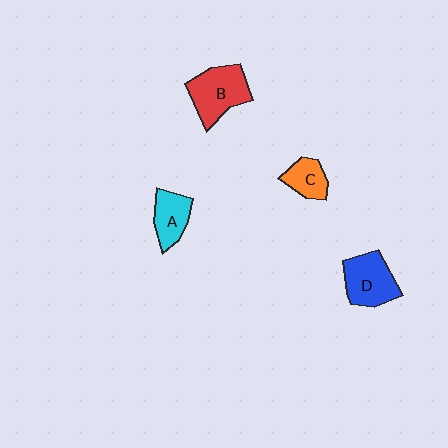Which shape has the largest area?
Shape B (red).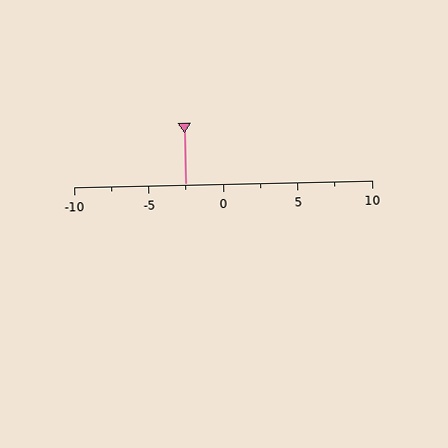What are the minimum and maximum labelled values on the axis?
The axis runs from -10 to 10.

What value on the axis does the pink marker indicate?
The marker indicates approximately -2.5.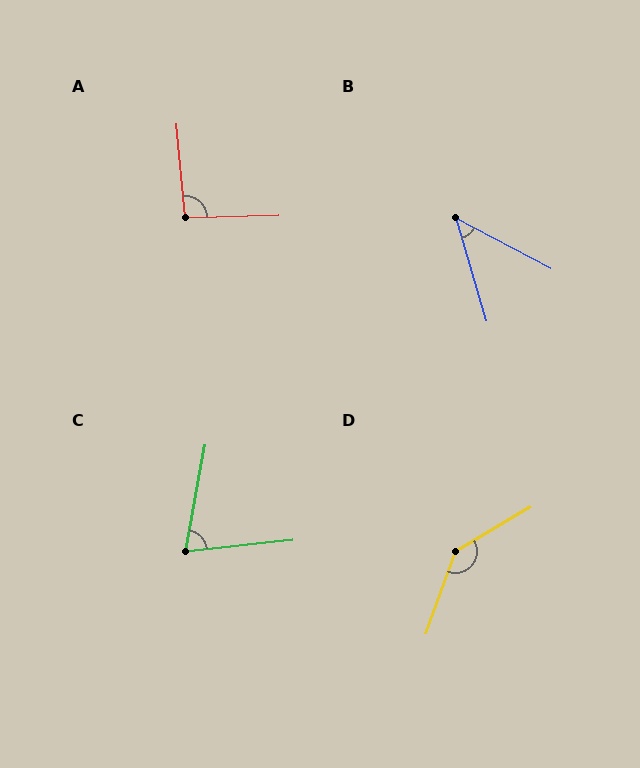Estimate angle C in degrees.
Approximately 74 degrees.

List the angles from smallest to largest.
B (46°), C (74°), A (94°), D (140°).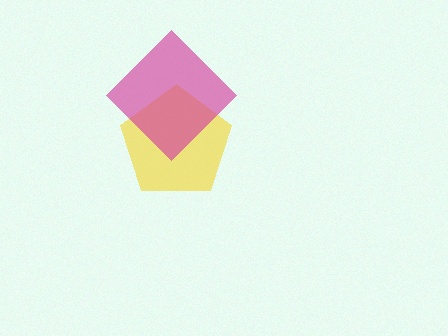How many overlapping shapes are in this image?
There are 2 overlapping shapes in the image.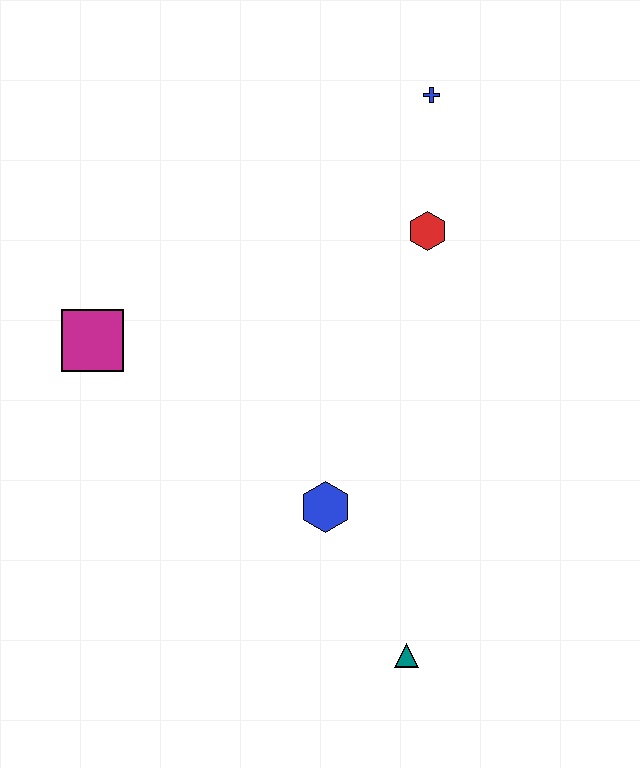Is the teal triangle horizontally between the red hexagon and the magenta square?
Yes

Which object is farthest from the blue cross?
The teal triangle is farthest from the blue cross.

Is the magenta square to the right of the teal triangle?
No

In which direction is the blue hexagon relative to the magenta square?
The blue hexagon is to the right of the magenta square.